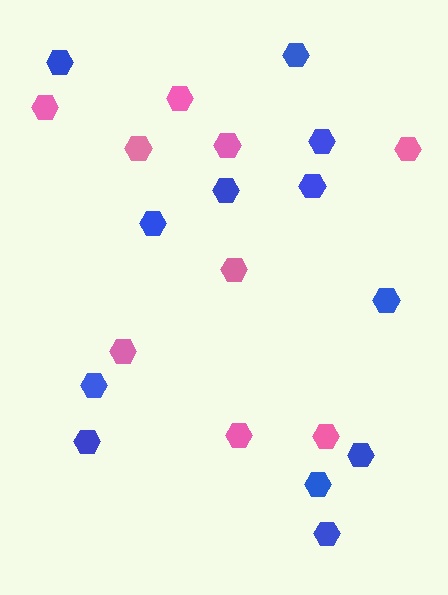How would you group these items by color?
There are 2 groups: one group of blue hexagons (12) and one group of pink hexagons (9).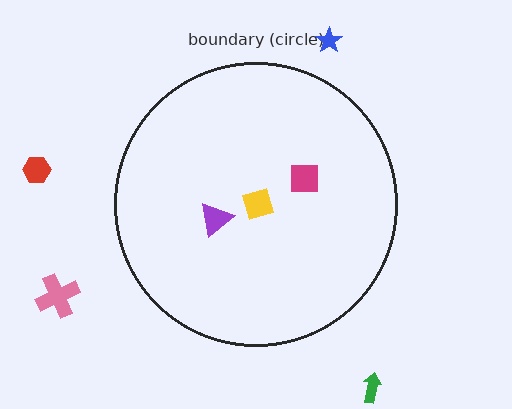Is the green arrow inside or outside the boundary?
Outside.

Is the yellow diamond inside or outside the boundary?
Inside.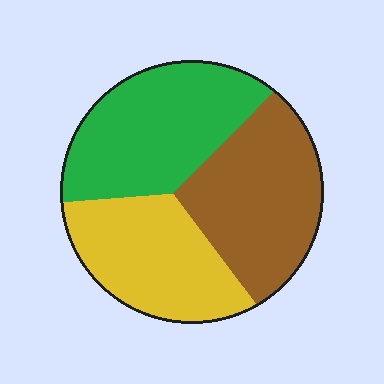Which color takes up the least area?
Yellow, at roughly 30%.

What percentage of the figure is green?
Green takes up between a third and a half of the figure.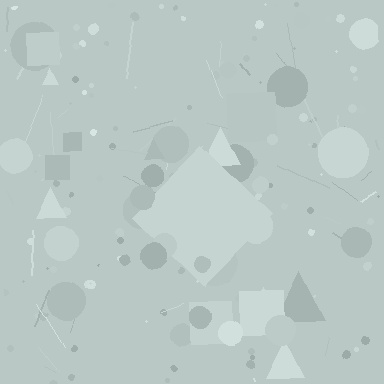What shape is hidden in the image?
A diamond is hidden in the image.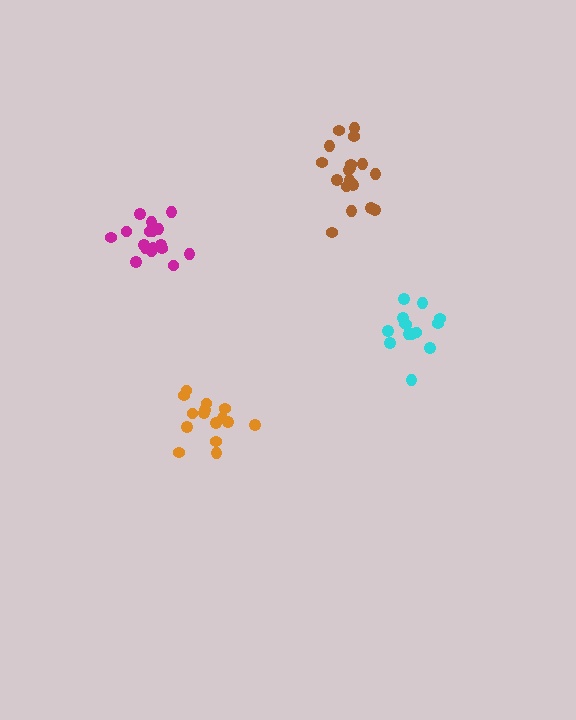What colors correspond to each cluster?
The clusters are colored: orange, cyan, brown, magenta.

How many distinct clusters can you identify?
There are 4 distinct clusters.